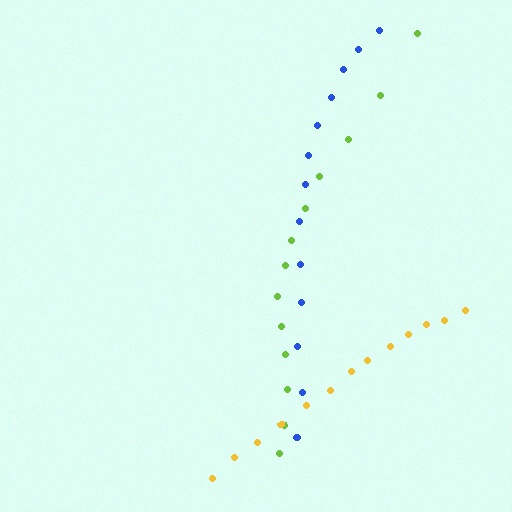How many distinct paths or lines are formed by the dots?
There are 3 distinct paths.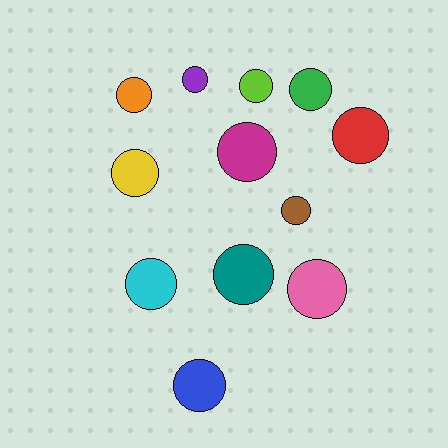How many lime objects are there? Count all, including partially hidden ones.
There is 1 lime object.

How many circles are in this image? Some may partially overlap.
There are 12 circles.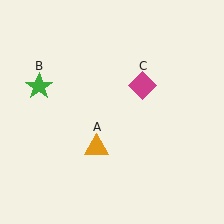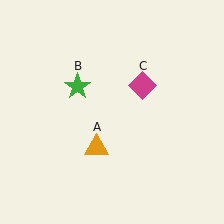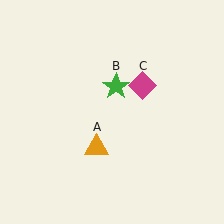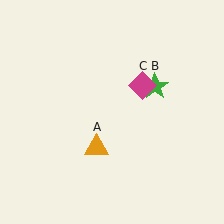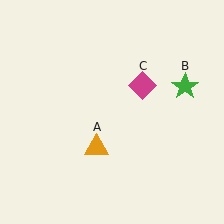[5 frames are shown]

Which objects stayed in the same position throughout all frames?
Orange triangle (object A) and magenta diamond (object C) remained stationary.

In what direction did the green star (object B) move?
The green star (object B) moved right.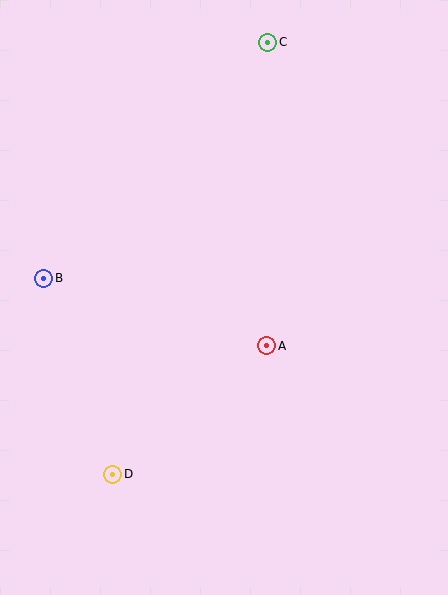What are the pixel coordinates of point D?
Point D is at (113, 474).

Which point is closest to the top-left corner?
Point C is closest to the top-left corner.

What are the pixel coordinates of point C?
Point C is at (268, 42).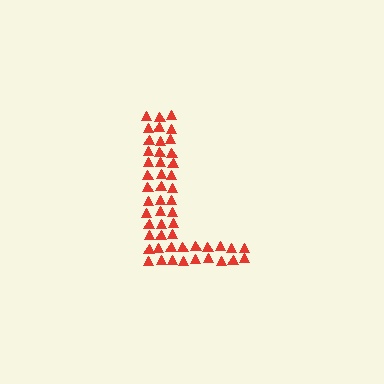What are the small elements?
The small elements are triangles.